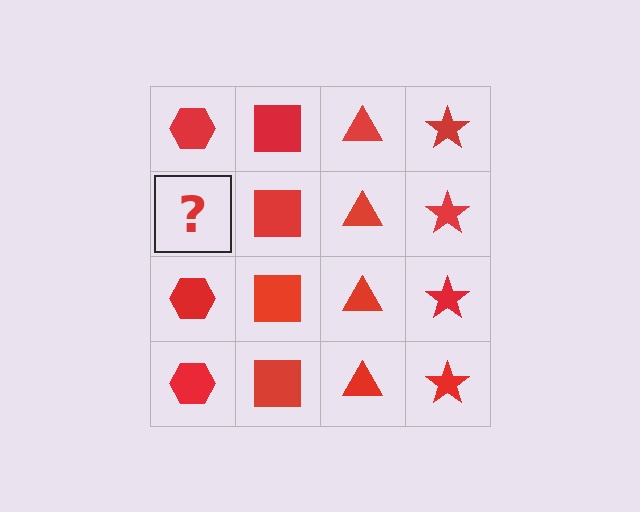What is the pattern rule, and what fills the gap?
The rule is that each column has a consistent shape. The gap should be filled with a red hexagon.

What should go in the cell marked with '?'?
The missing cell should contain a red hexagon.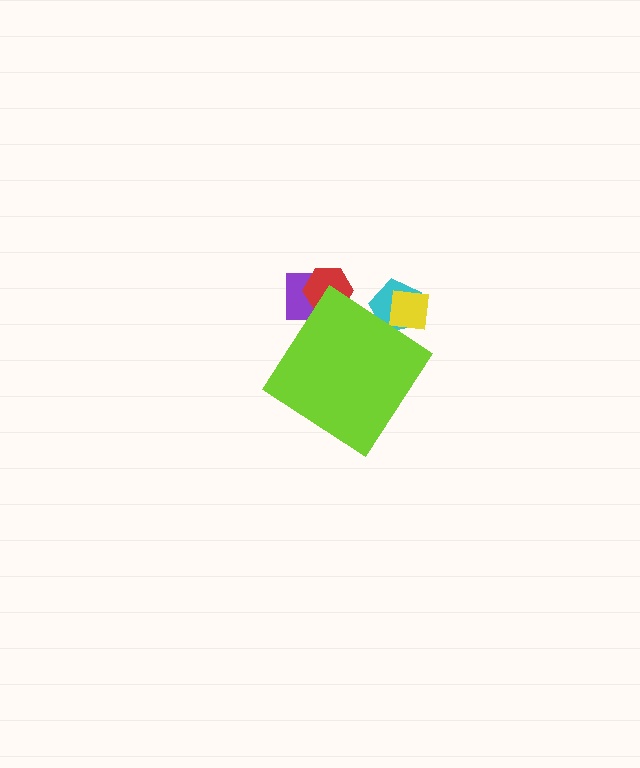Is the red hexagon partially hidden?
Yes, the red hexagon is partially hidden behind the lime diamond.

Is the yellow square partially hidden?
Yes, the yellow square is partially hidden behind the lime diamond.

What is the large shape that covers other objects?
A lime diamond.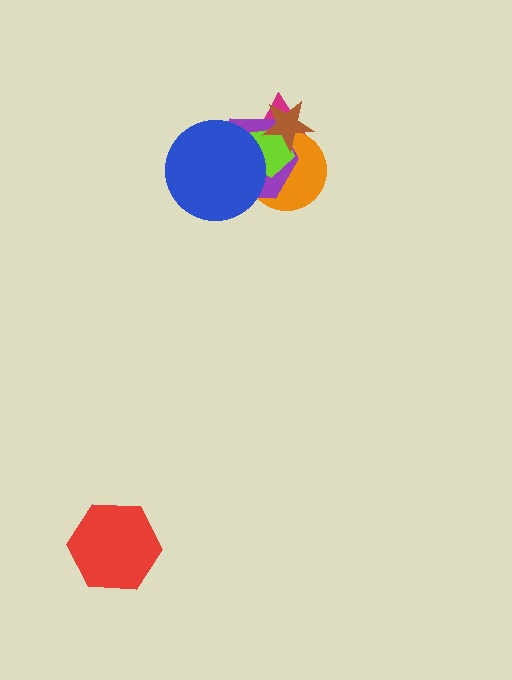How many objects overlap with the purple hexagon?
5 objects overlap with the purple hexagon.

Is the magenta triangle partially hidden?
Yes, it is partially covered by another shape.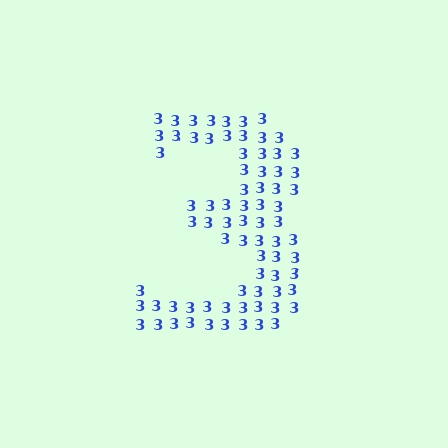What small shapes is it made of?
It is made of small digit 3's.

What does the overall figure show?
The overall figure shows the digit 3.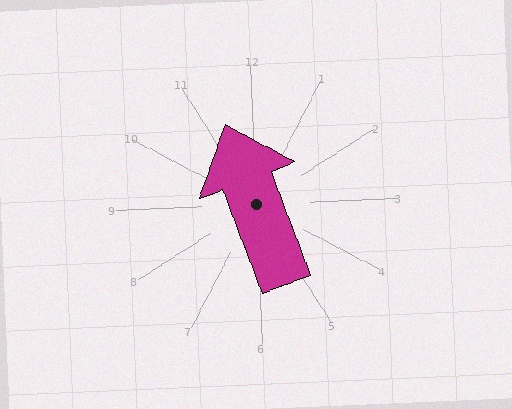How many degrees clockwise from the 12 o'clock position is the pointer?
Approximately 341 degrees.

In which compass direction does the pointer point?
North.